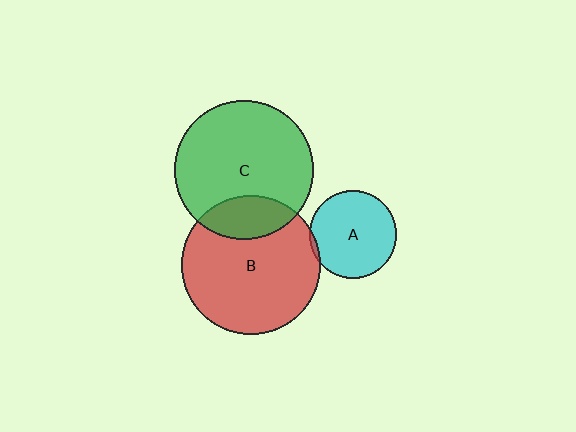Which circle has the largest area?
Circle C (green).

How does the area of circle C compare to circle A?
Approximately 2.5 times.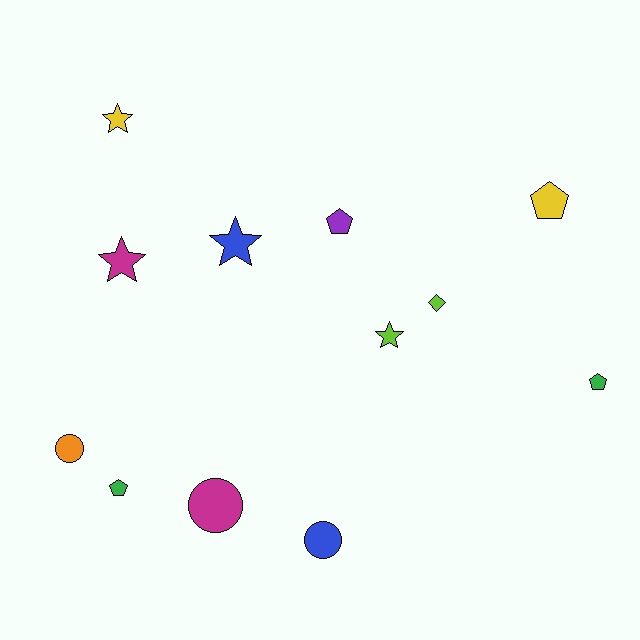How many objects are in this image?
There are 12 objects.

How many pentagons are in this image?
There are 4 pentagons.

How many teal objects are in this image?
There are no teal objects.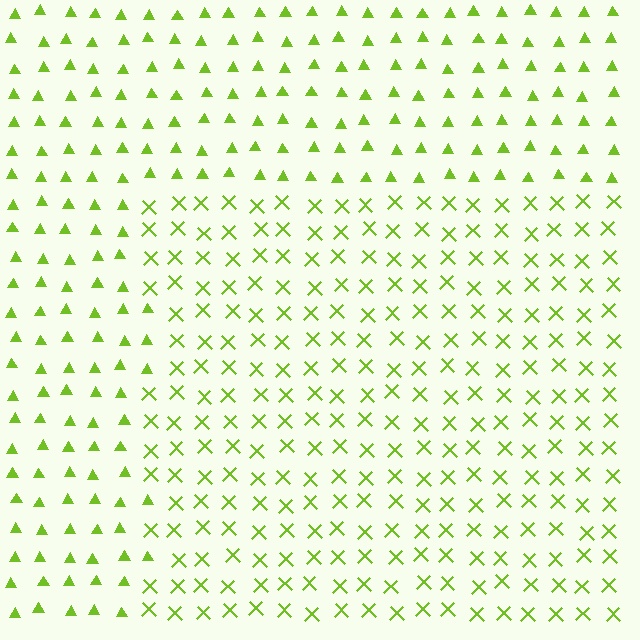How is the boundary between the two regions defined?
The boundary is defined by a change in element shape: X marks inside vs. triangles outside. All elements share the same color and spacing.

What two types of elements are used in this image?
The image uses X marks inside the rectangle region and triangles outside it.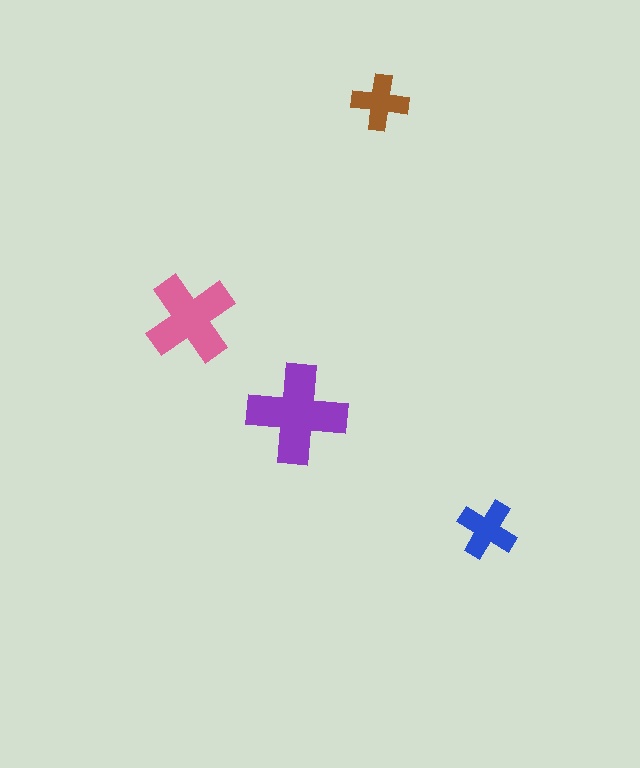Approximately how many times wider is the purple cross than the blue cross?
About 1.5 times wider.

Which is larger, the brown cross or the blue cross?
The blue one.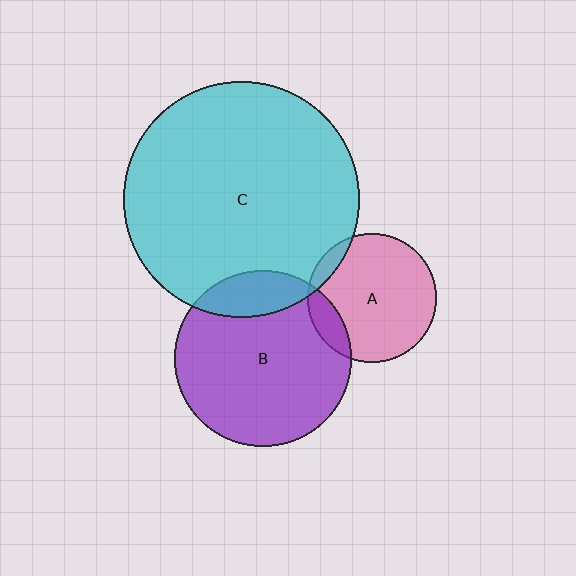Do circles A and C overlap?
Yes.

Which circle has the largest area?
Circle C (cyan).